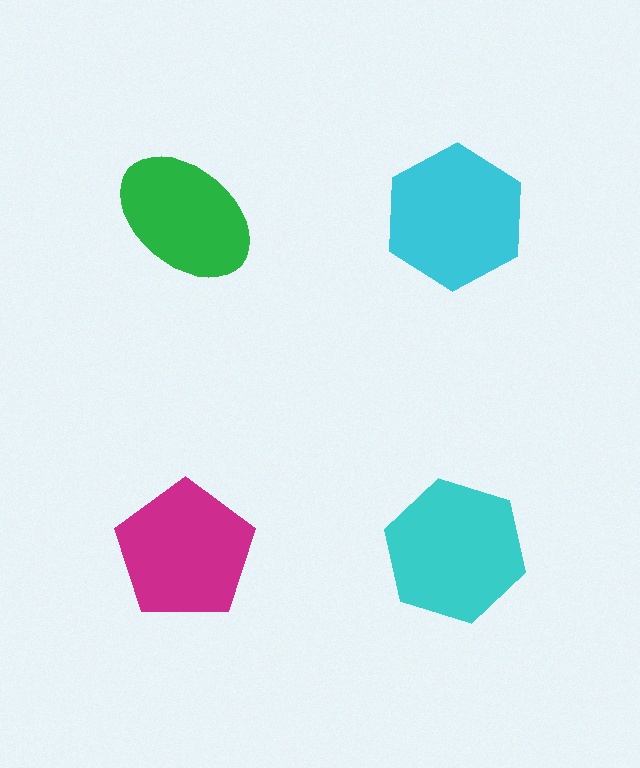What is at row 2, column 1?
A magenta pentagon.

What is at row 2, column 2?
A cyan hexagon.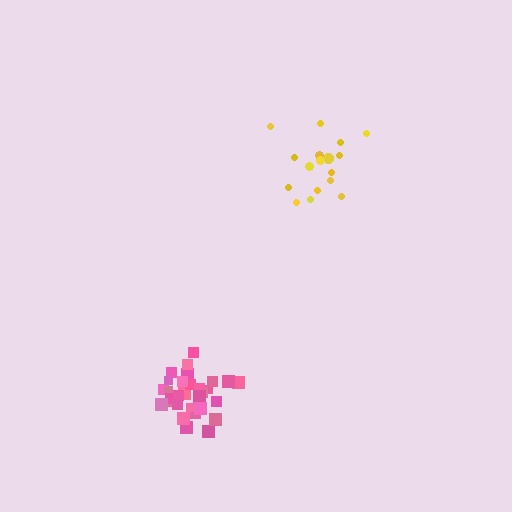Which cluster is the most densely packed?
Pink.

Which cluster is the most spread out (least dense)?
Yellow.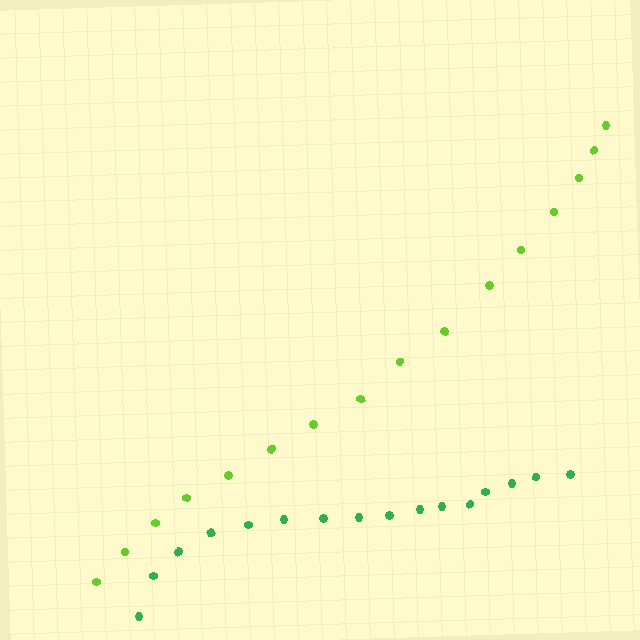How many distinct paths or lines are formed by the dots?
There are 2 distinct paths.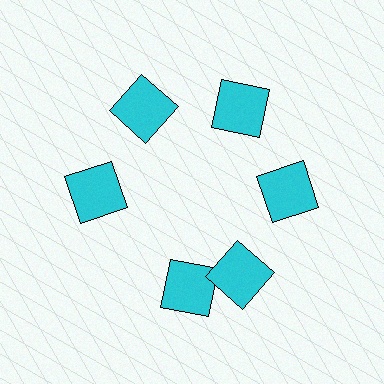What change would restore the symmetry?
The symmetry would be restored by rotating it back into even spacing with its neighbors so that all 6 squares sit at equal angles and equal distance from the center.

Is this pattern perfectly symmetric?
No. The 6 cyan squares are arranged in a ring, but one element near the 7 o'clock position is rotated out of alignment along the ring, breaking the 6-fold rotational symmetry.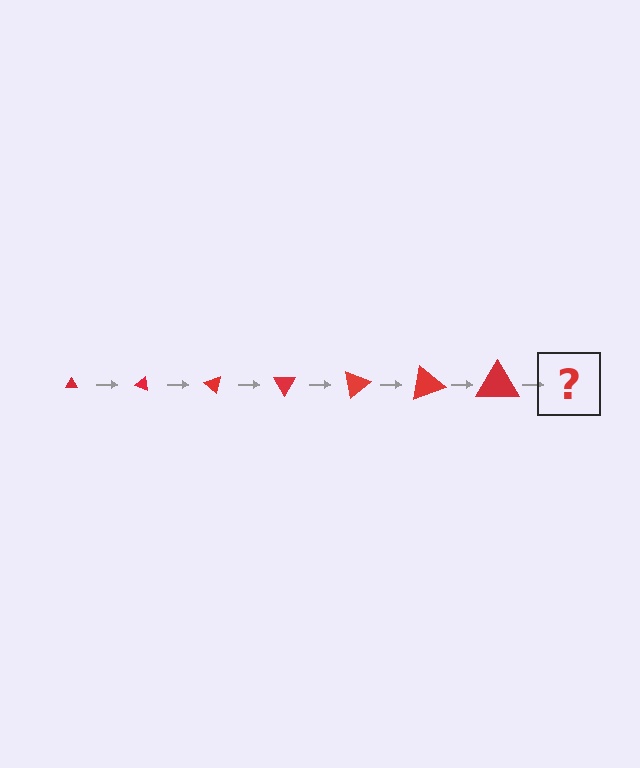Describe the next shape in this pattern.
It should be a triangle, larger than the previous one and rotated 140 degrees from the start.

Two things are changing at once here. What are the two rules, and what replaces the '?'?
The two rules are that the triangle grows larger each step and it rotates 20 degrees each step. The '?' should be a triangle, larger than the previous one and rotated 140 degrees from the start.